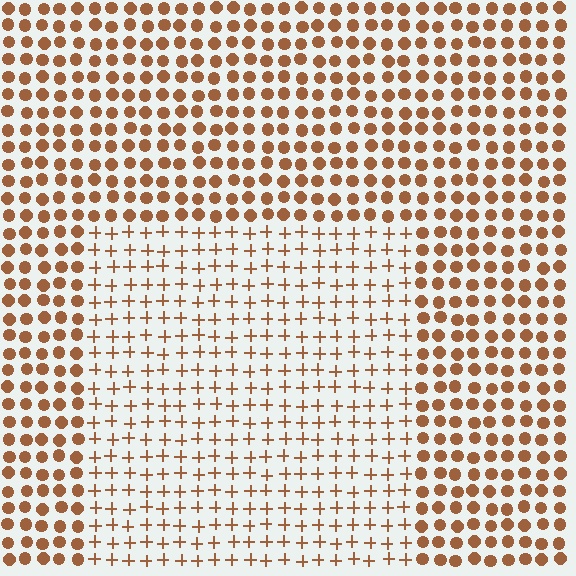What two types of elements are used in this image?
The image uses plus signs inside the rectangle region and circles outside it.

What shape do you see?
I see a rectangle.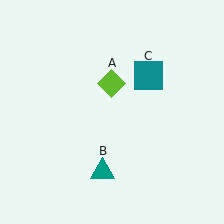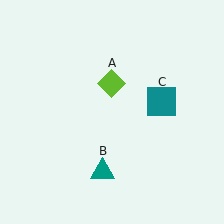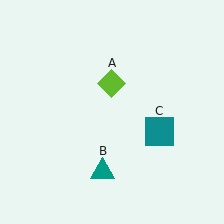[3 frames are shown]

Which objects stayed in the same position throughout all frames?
Lime diamond (object A) and teal triangle (object B) remained stationary.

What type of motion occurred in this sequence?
The teal square (object C) rotated clockwise around the center of the scene.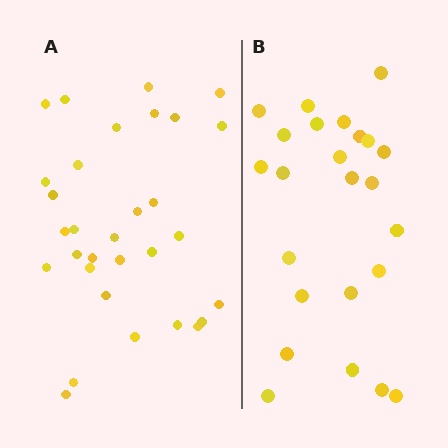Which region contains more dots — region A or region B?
Region A (the left region) has more dots.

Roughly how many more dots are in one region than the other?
Region A has roughly 8 or so more dots than region B.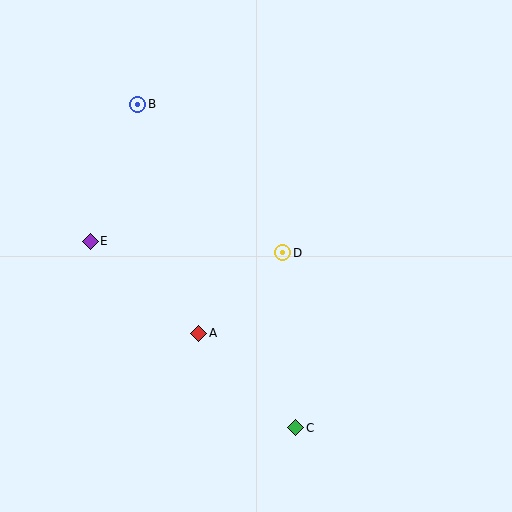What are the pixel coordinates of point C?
Point C is at (296, 428).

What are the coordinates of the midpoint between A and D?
The midpoint between A and D is at (241, 293).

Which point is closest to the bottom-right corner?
Point C is closest to the bottom-right corner.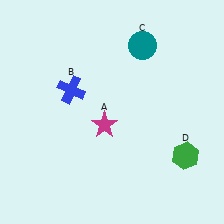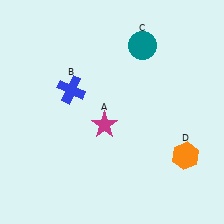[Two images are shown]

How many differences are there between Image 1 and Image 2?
There is 1 difference between the two images.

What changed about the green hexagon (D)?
In Image 1, D is green. In Image 2, it changed to orange.